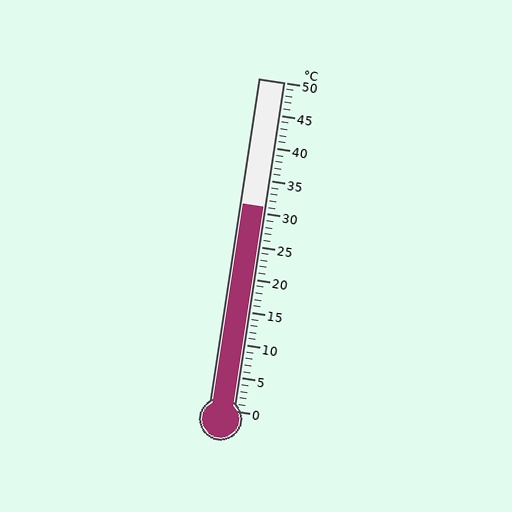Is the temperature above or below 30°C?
The temperature is above 30°C.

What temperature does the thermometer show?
The thermometer shows approximately 31°C.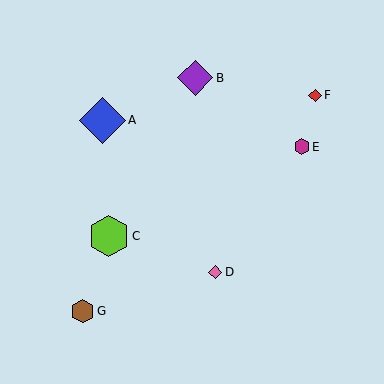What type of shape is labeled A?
Shape A is a blue diamond.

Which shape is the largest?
The blue diamond (labeled A) is the largest.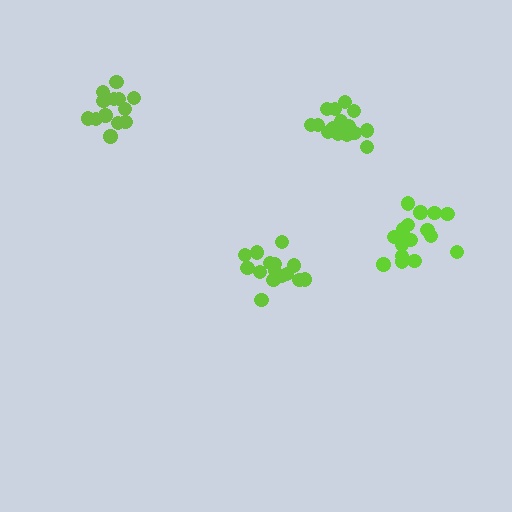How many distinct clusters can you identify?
There are 4 distinct clusters.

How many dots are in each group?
Group 1: 15 dots, Group 2: 17 dots, Group 3: 13 dots, Group 4: 16 dots (61 total).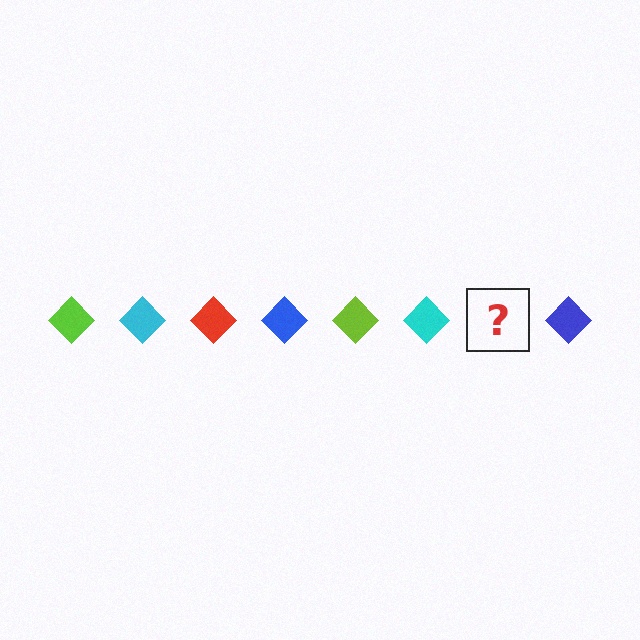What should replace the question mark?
The question mark should be replaced with a red diamond.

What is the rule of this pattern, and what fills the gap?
The rule is that the pattern cycles through lime, cyan, red, blue diamonds. The gap should be filled with a red diamond.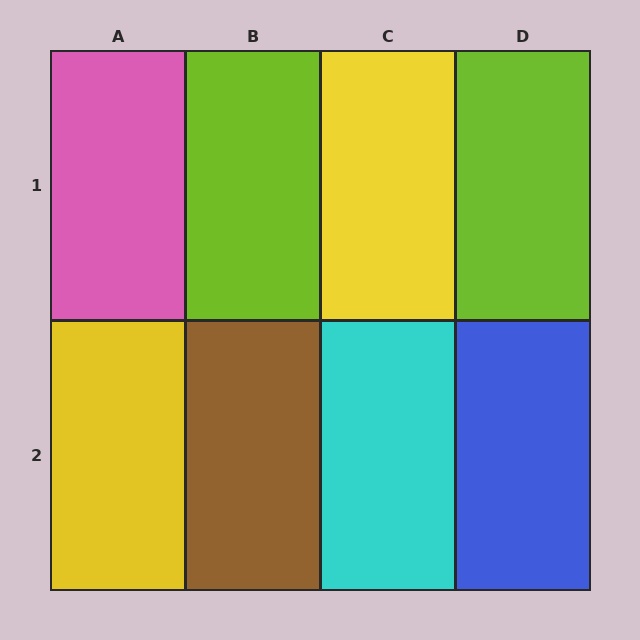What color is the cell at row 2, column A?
Yellow.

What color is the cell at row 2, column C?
Cyan.